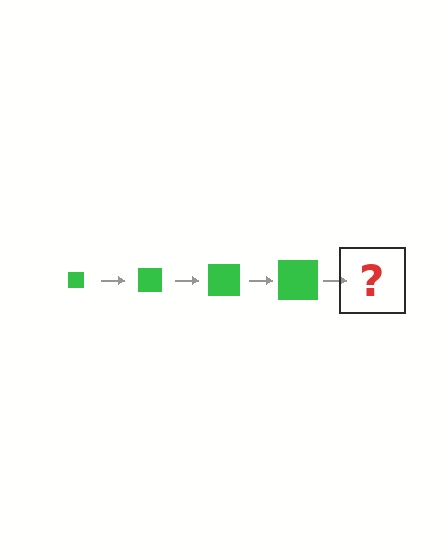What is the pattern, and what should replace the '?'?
The pattern is that the square gets progressively larger each step. The '?' should be a green square, larger than the previous one.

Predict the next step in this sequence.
The next step is a green square, larger than the previous one.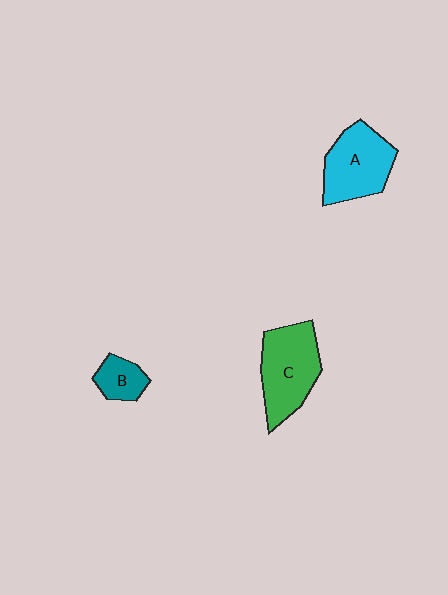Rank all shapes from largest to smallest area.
From largest to smallest: C (green), A (cyan), B (teal).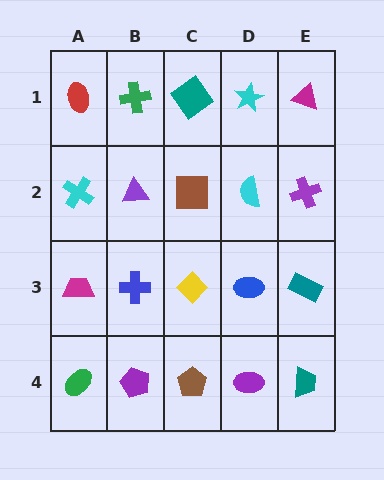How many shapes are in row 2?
5 shapes.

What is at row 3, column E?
A teal rectangle.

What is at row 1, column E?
A magenta triangle.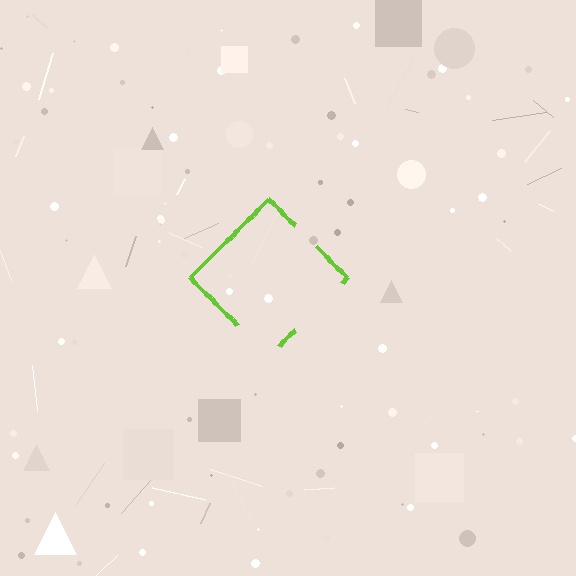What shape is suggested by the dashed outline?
The dashed outline suggests a diamond.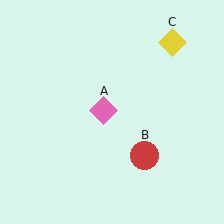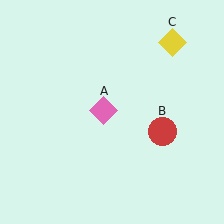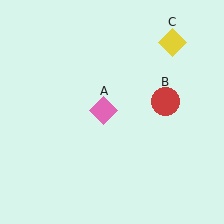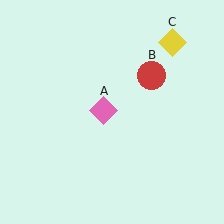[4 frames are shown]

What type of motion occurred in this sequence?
The red circle (object B) rotated counterclockwise around the center of the scene.